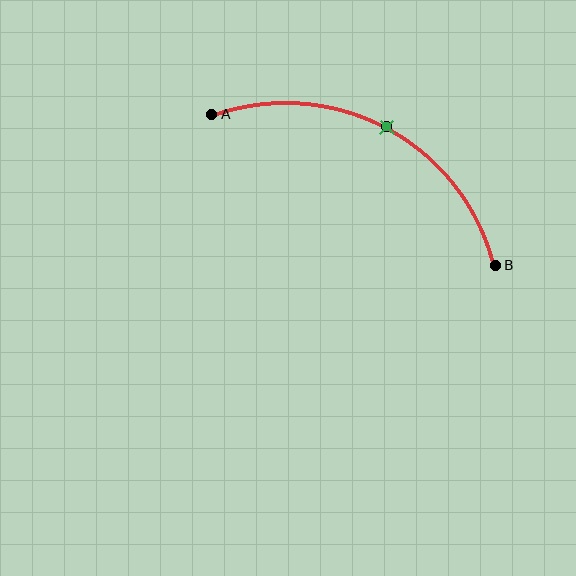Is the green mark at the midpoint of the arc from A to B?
Yes. The green mark lies on the arc at equal arc-length from both A and B — it is the arc midpoint.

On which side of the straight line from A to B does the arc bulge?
The arc bulges above the straight line connecting A and B.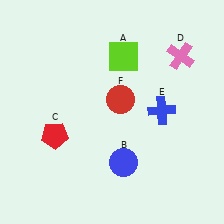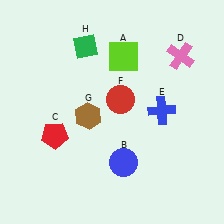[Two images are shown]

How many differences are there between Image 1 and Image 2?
There are 2 differences between the two images.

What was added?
A brown hexagon (G), a green diamond (H) were added in Image 2.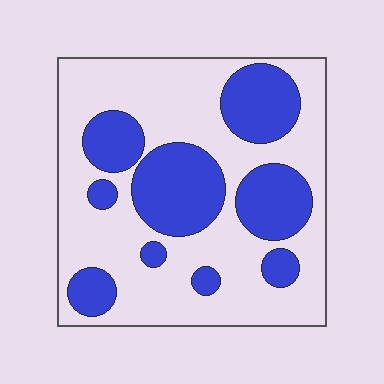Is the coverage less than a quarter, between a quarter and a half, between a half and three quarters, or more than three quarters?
Between a quarter and a half.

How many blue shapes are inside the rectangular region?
9.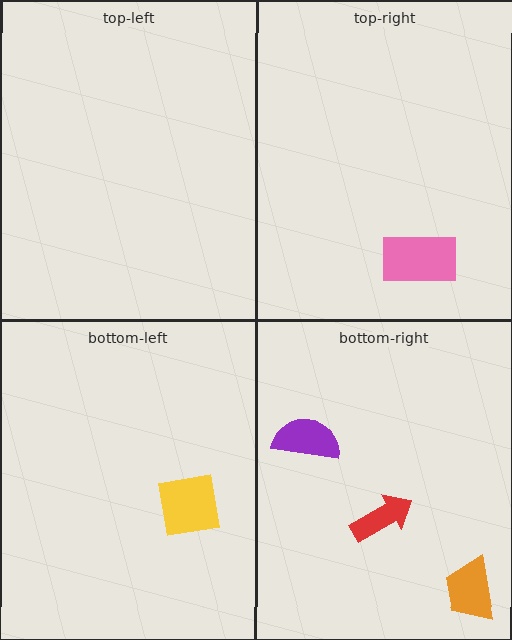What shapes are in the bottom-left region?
The yellow square.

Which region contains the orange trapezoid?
The bottom-right region.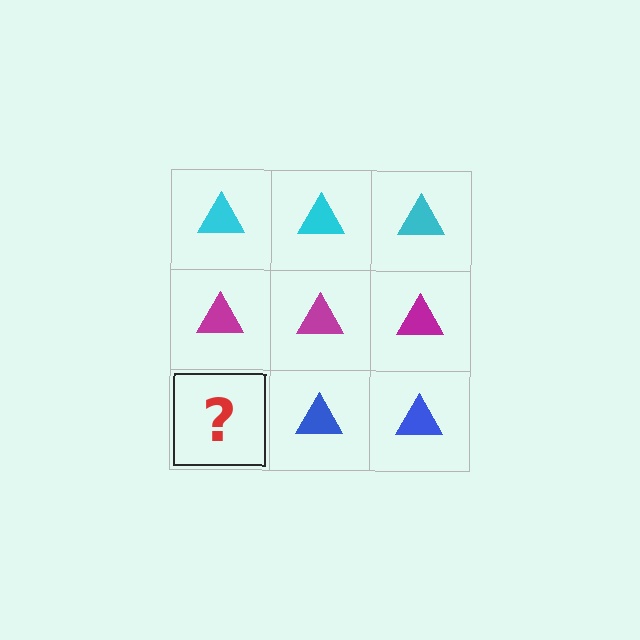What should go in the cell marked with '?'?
The missing cell should contain a blue triangle.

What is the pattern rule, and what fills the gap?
The rule is that each row has a consistent color. The gap should be filled with a blue triangle.